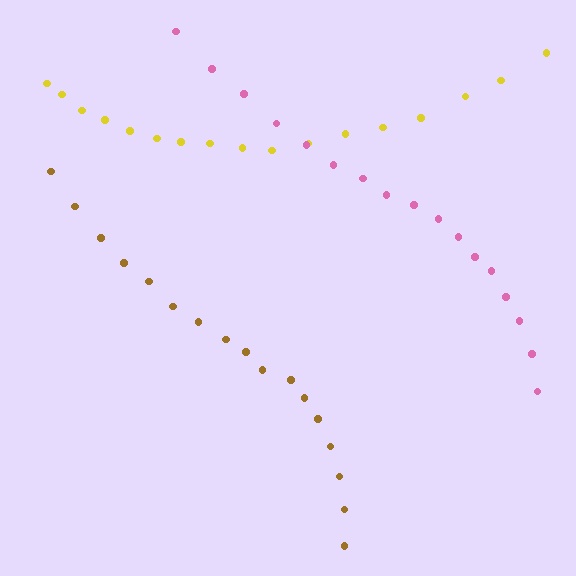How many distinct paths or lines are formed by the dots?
There are 3 distinct paths.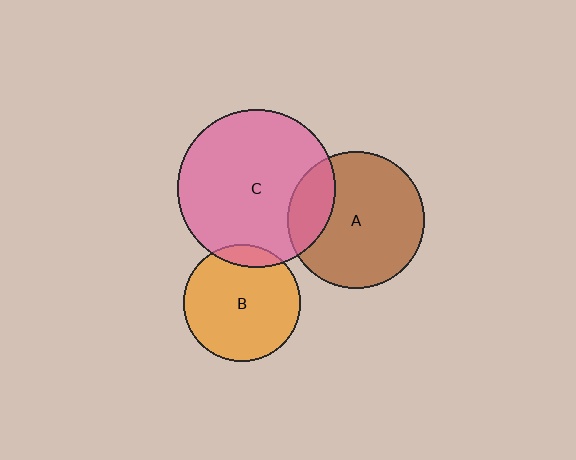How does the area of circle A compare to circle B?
Approximately 1.4 times.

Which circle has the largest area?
Circle C (pink).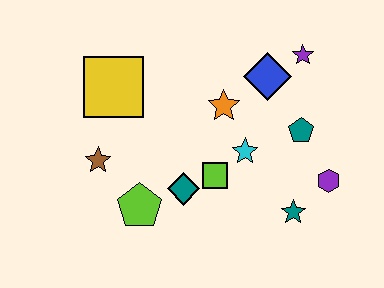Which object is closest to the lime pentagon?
The teal diamond is closest to the lime pentagon.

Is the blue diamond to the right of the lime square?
Yes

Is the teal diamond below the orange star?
Yes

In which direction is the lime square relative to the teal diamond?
The lime square is to the right of the teal diamond.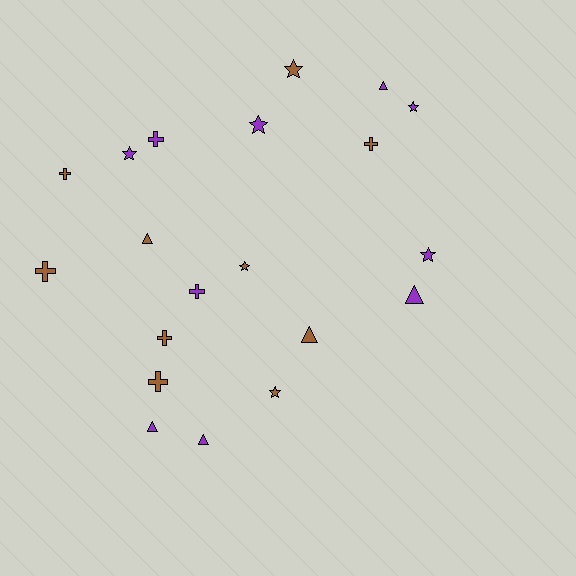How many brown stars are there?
There are 3 brown stars.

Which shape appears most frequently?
Star, with 7 objects.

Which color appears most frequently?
Purple, with 10 objects.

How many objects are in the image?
There are 20 objects.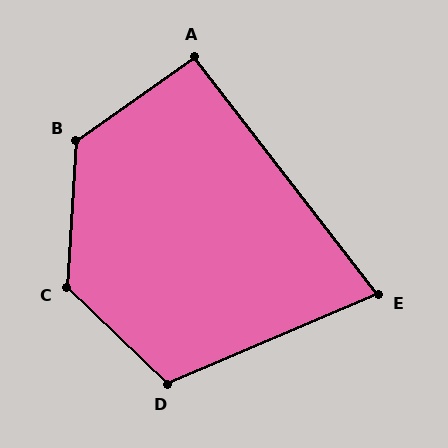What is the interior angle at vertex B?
Approximately 129 degrees (obtuse).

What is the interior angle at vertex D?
Approximately 113 degrees (obtuse).